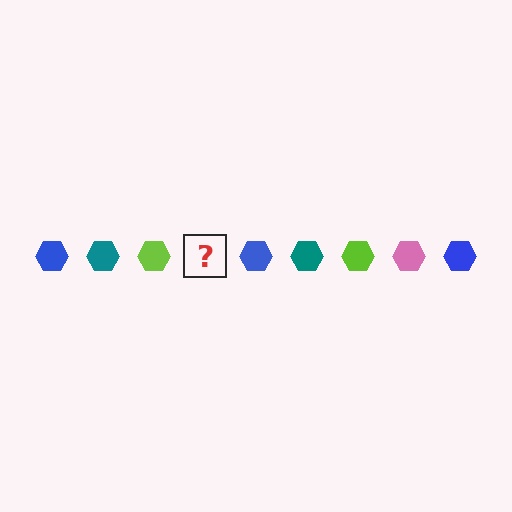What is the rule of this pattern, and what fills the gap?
The rule is that the pattern cycles through blue, teal, lime, pink hexagons. The gap should be filled with a pink hexagon.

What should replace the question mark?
The question mark should be replaced with a pink hexagon.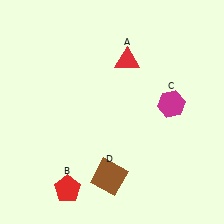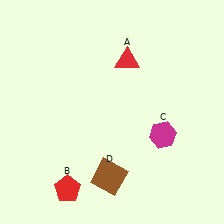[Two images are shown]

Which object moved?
The magenta hexagon (C) moved down.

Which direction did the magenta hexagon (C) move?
The magenta hexagon (C) moved down.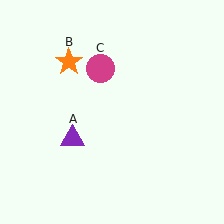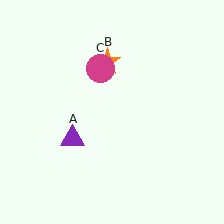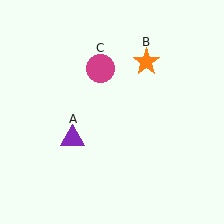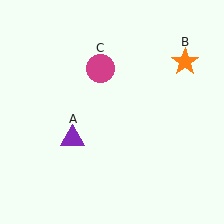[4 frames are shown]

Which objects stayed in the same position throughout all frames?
Purple triangle (object A) and magenta circle (object C) remained stationary.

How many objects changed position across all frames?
1 object changed position: orange star (object B).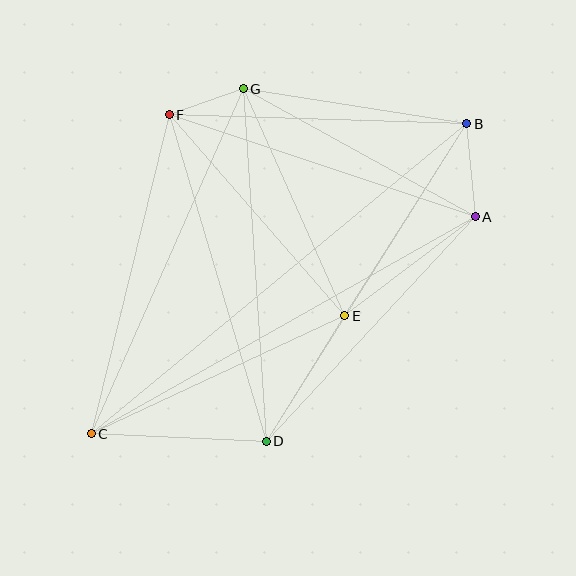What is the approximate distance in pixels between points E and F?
The distance between E and F is approximately 267 pixels.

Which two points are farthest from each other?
Points B and C are farthest from each other.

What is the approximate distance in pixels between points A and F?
The distance between A and F is approximately 322 pixels.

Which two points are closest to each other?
Points F and G are closest to each other.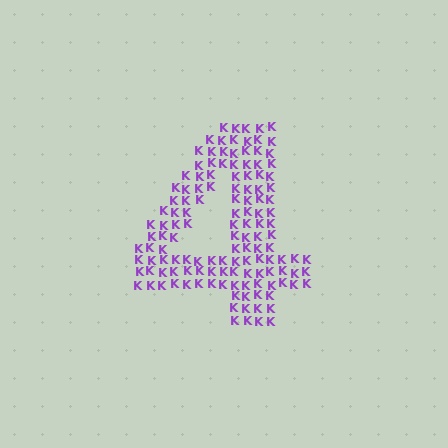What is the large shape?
The large shape is the digit 4.